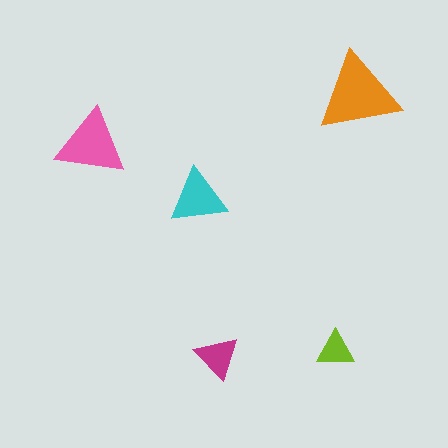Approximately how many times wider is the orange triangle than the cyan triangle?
About 1.5 times wider.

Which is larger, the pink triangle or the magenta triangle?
The pink one.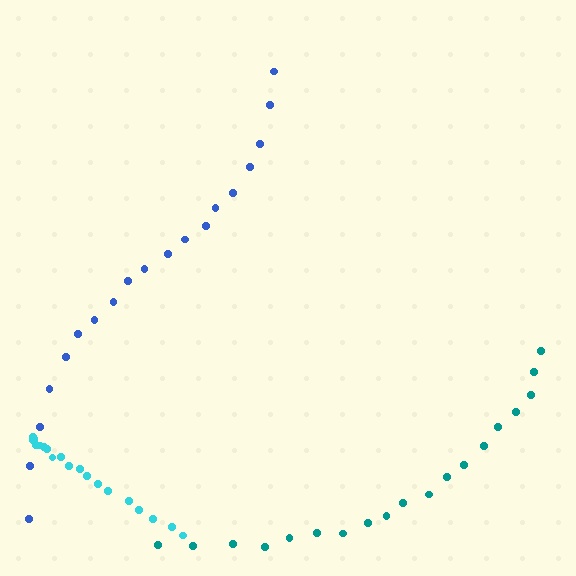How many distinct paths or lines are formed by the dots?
There are 3 distinct paths.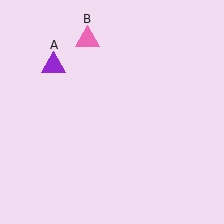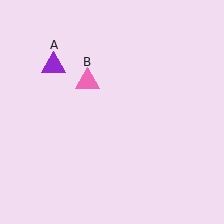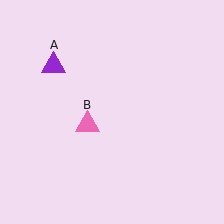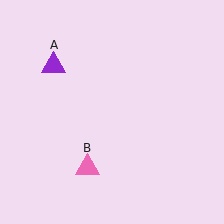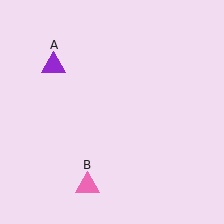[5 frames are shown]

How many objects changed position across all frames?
1 object changed position: pink triangle (object B).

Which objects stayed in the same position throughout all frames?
Purple triangle (object A) remained stationary.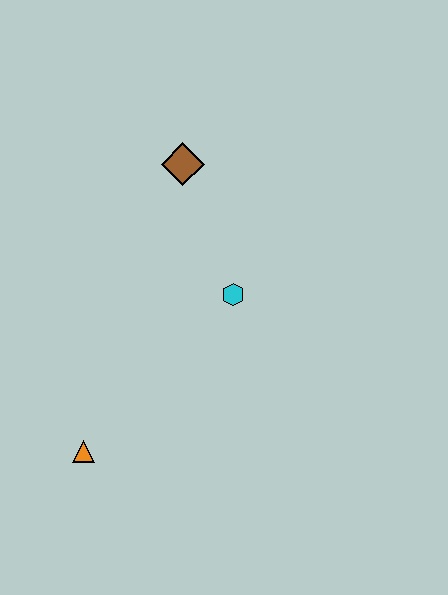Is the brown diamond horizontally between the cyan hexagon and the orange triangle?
Yes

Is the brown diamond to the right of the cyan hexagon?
No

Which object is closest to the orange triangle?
The cyan hexagon is closest to the orange triangle.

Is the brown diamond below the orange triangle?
No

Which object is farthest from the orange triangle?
The brown diamond is farthest from the orange triangle.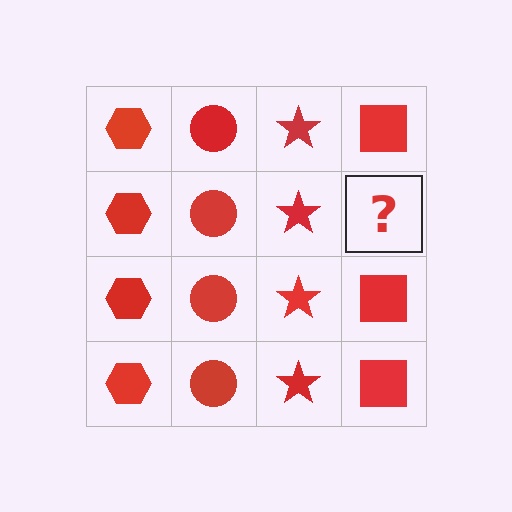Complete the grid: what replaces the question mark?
The question mark should be replaced with a red square.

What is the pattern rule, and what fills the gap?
The rule is that each column has a consistent shape. The gap should be filled with a red square.